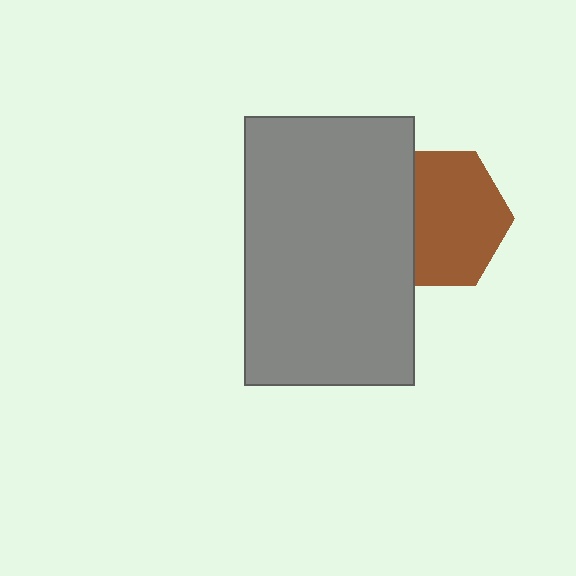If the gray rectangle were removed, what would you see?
You would see the complete brown hexagon.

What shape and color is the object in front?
The object in front is a gray rectangle.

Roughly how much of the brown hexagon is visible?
Most of it is visible (roughly 69%).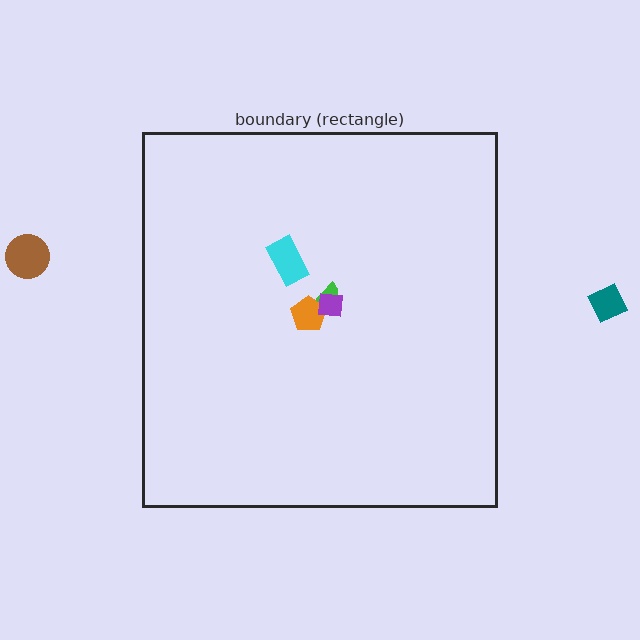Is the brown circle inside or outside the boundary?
Outside.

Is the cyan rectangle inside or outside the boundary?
Inside.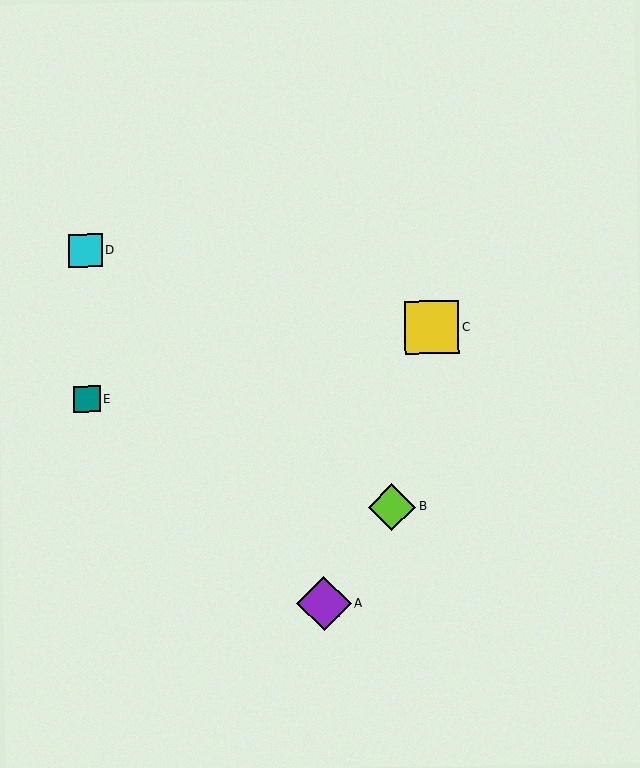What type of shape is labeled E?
Shape E is a teal square.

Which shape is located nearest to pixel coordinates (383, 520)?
The lime diamond (labeled B) at (392, 507) is nearest to that location.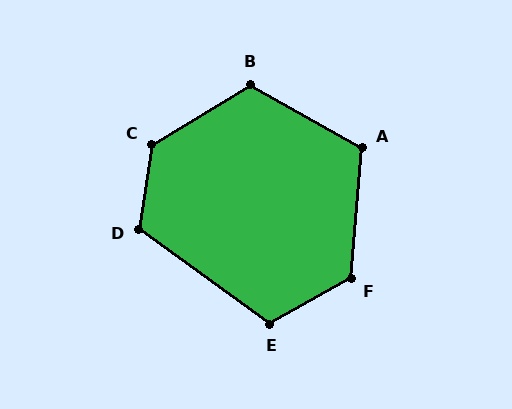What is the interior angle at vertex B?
Approximately 119 degrees (obtuse).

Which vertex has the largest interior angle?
C, at approximately 130 degrees.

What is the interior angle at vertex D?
Approximately 117 degrees (obtuse).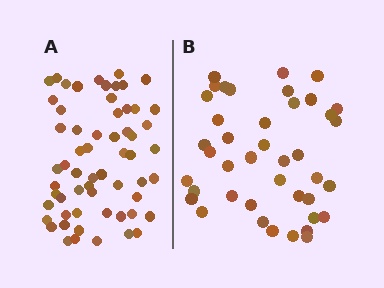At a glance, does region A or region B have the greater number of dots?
Region A (the left region) has more dots.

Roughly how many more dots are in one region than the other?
Region A has approximately 20 more dots than region B.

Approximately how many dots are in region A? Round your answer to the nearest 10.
About 60 dots.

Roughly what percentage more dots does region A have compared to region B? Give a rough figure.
About 45% more.